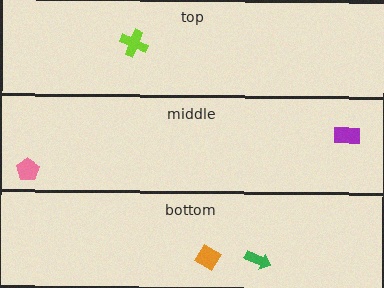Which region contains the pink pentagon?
The middle region.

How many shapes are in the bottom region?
2.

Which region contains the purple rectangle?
The middle region.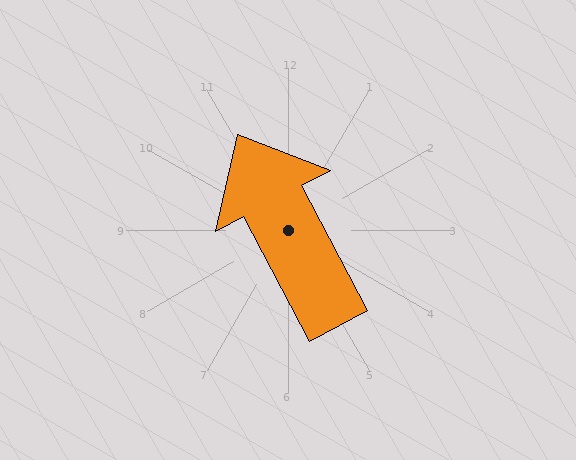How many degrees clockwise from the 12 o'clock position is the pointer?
Approximately 332 degrees.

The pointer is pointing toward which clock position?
Roughly 11 o'clock.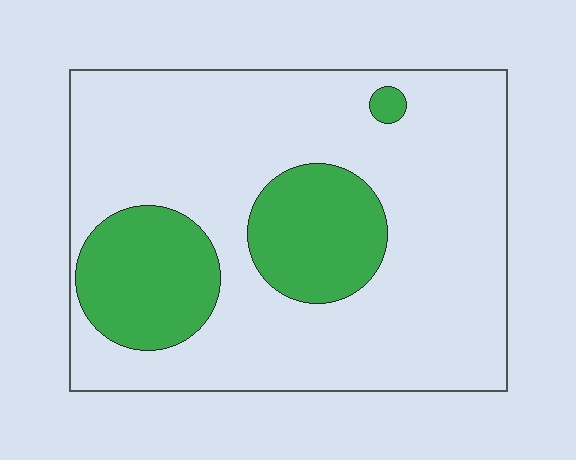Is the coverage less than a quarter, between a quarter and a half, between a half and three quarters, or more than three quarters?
Less than a quarter.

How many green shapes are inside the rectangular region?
3.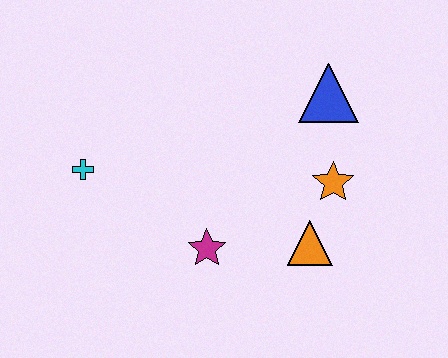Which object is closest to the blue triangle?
The orange star is closest to the blue triangle.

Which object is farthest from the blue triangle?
The cyan cross is farthest from the blue triangle.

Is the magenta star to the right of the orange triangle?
No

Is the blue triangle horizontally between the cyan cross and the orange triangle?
No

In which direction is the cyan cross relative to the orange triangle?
The cyan cross is to the left of the orange triangle.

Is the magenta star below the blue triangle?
Yes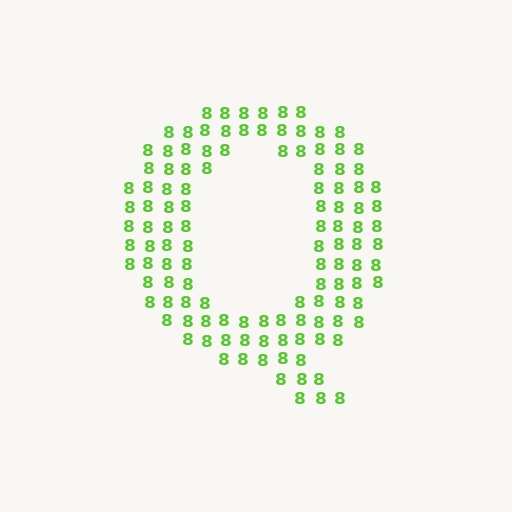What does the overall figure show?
The overall figure shows the letter Q.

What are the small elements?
The small elements are digit 8's.